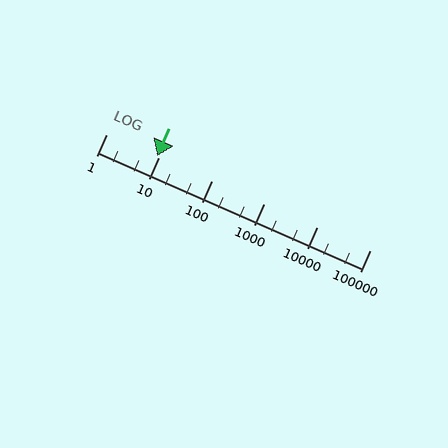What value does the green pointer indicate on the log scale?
The pointer indicates approximately 9.2.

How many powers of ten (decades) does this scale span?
The scale spans 5 decades, from 1 to 100000.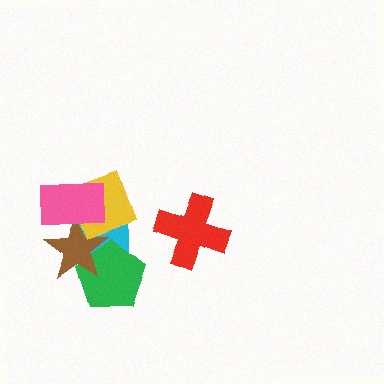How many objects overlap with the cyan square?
4 objects overlap with the cyan square.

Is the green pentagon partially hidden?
Yes, it is partially covered by another shape.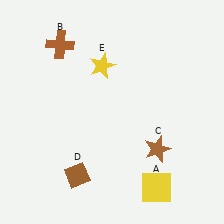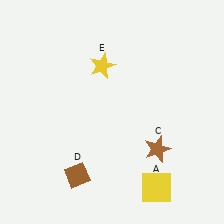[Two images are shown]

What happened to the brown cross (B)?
The brown cross (B) was removed in Image 2. It was in the top-left area of Image 1.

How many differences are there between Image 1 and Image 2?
There is 1 difference between the two images.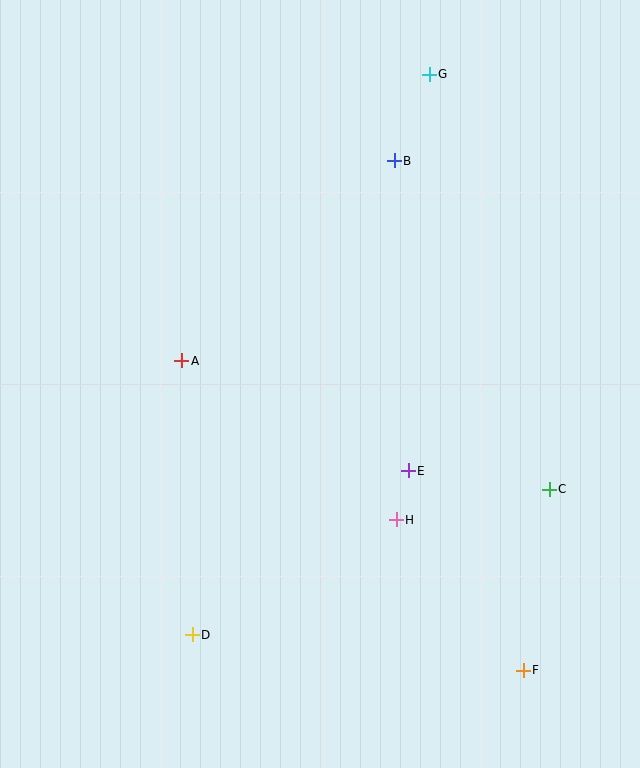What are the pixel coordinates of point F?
Point F is at (523, 670).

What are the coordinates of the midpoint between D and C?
The midpoint between D and C is at (371, 562).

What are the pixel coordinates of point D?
Point D is at (192, 635).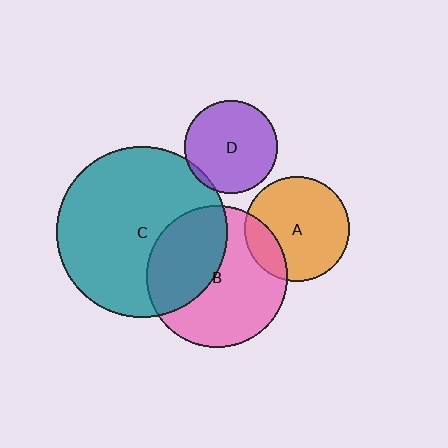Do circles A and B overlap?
Yes.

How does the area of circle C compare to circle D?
Approximately 3.4 times.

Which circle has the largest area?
Circle C (teal).